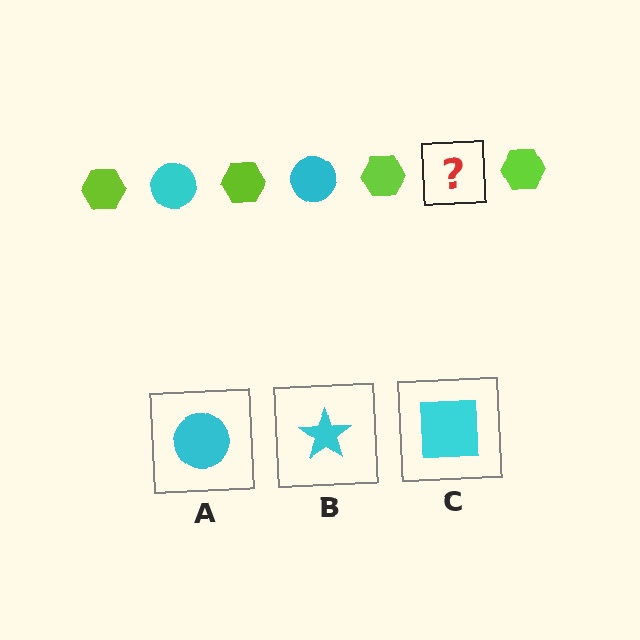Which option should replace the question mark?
Option A.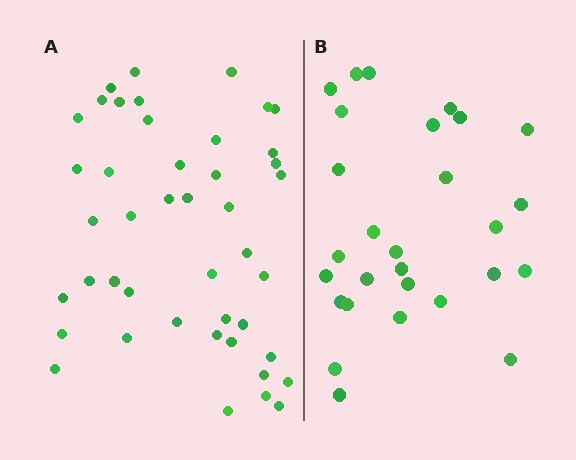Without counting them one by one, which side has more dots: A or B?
Region A (the left region) has more dots.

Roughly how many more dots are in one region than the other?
Region A has approximately 15 more dots than region B.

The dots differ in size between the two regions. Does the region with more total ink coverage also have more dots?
No. Region B has more total ink coverage because its dots are larger, but region A actually contains more individual dots. Total area can be misleading — the number of items is what matters here.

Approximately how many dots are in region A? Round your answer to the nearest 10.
About 40 dots. (The exact count is 44, which rounds to 40.)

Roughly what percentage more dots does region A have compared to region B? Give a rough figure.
About 55% more.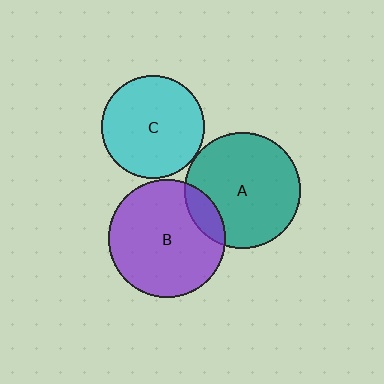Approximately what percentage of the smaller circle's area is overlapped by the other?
Approximately 5%.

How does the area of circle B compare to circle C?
Approximately 1.3 times.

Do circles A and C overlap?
Yes.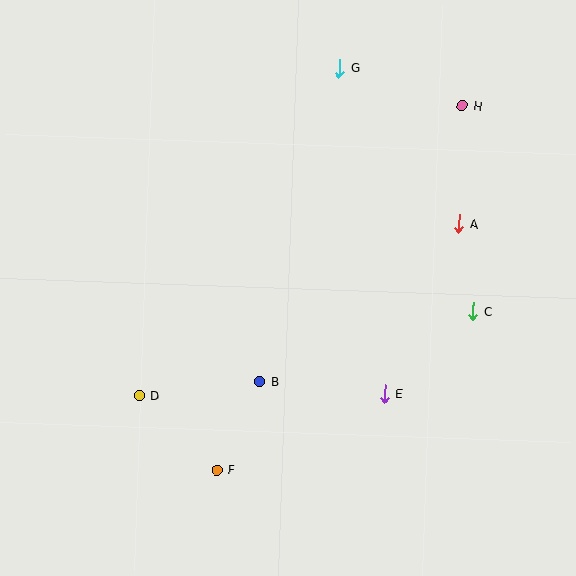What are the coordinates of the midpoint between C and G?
The midpoint between C and G is at (406, 190).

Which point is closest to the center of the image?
Point B at (260, 381) is closest to the center.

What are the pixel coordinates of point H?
Point H is at (462, 106).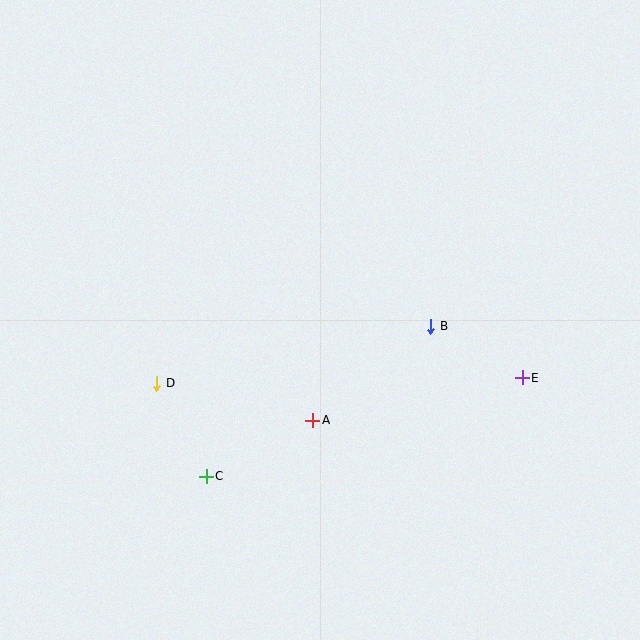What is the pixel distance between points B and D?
The distance between B and D is 280 pixels.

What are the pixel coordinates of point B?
Point B is at (431, 326).